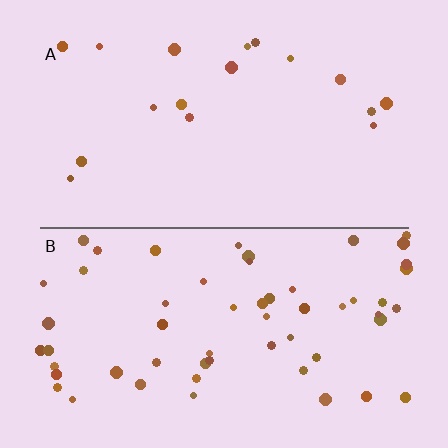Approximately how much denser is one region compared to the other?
Approximately 3.0× — region B over region A.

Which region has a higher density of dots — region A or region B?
B (the bottom).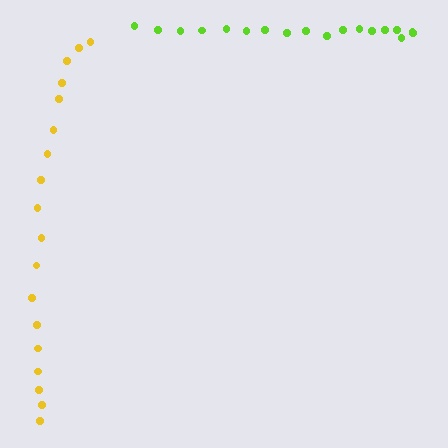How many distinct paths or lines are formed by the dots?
There are 2 distinct paths.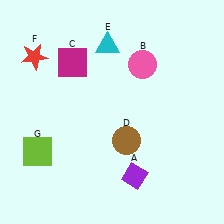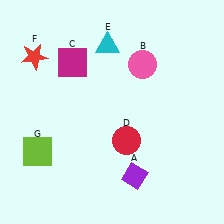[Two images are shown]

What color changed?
The circle (D) changed from brown in Image 1 to red in Image 2.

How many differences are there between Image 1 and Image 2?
There is 1 difference between the two images.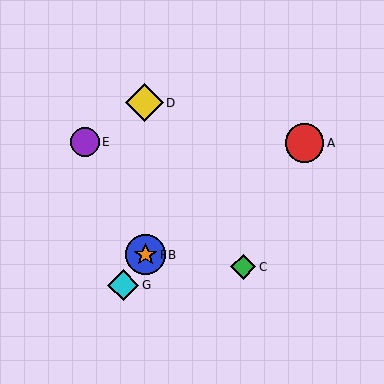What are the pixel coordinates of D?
Object D is at (144, 103).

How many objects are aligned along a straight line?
3 objects (B, F, G) are aligned along a straight line.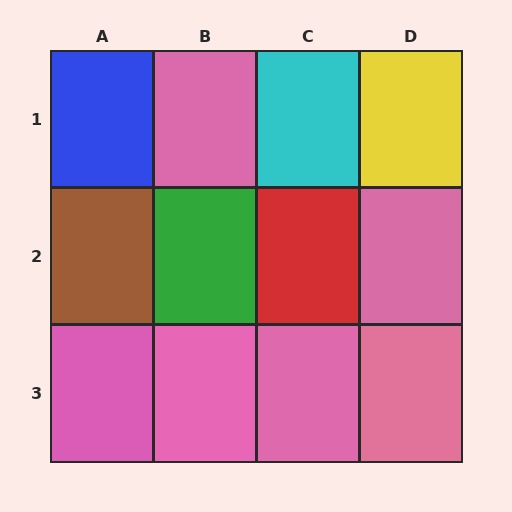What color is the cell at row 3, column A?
Pink.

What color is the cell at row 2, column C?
Red.